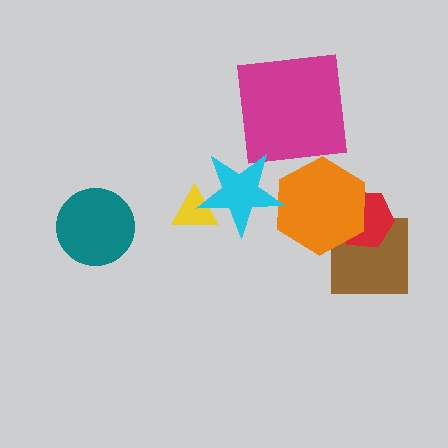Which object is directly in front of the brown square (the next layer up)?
The red hexagon is directly in front of the brown square.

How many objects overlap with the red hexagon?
2 objects overlap with the red hexagon.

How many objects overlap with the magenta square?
0 objects overlap with the magenta square.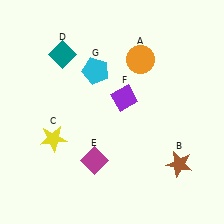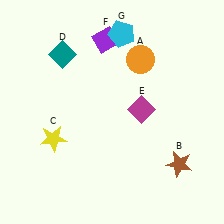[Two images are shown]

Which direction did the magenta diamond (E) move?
The magenta diamond (E) moved up.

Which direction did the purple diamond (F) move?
The purple diamond (F) moved up.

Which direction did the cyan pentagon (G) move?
The cyan pentagon (G) moved up.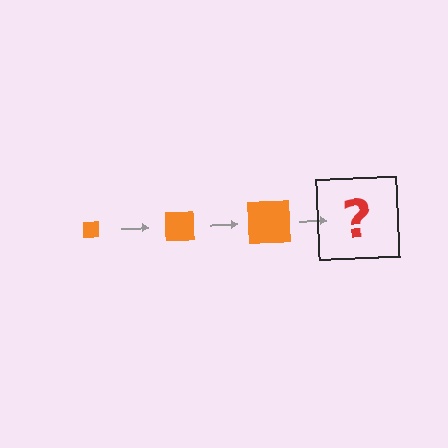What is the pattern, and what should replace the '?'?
The pattern is that the square gets progressively larger each step. The '?' should be an orange square, larger than the previous one.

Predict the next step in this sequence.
The next step is an orange square, larger than the previous one.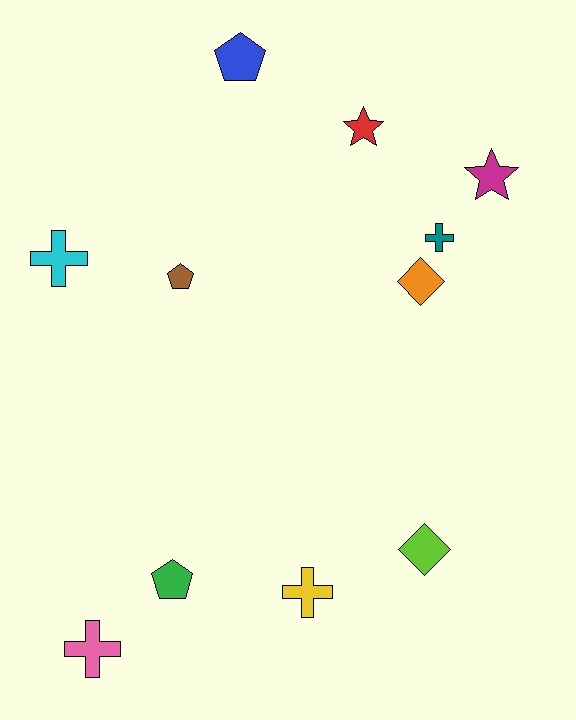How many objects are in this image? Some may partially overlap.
There are 11 objects.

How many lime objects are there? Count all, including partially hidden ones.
There is 1 lime object.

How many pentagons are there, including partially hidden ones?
There are 3 pentagons.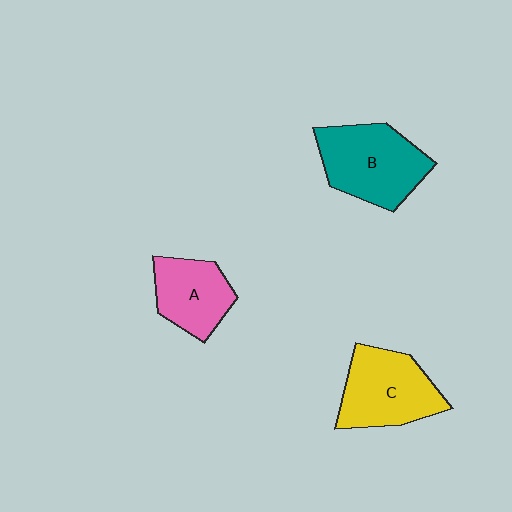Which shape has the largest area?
Shape B (teal).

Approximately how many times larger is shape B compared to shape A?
Approximately 1.4 times.